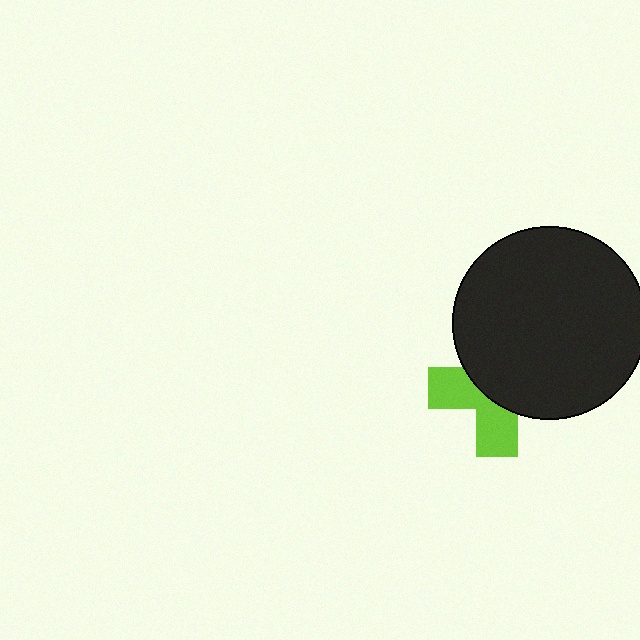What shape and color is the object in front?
The object in front is a black circle.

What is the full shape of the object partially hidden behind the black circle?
The partially hidden object is a lime cross.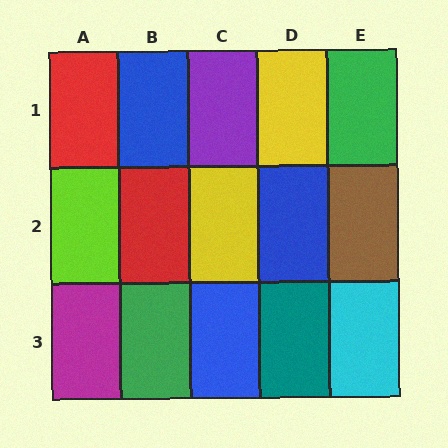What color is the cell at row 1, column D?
Yellow.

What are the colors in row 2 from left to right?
Lime, red, yellow, blue, brown.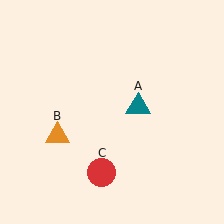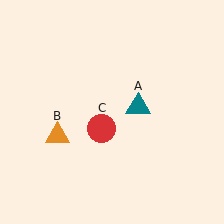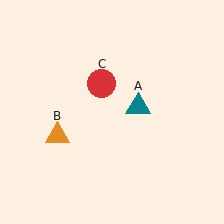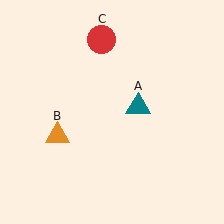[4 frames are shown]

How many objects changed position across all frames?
1 object changed position: red circle (object C).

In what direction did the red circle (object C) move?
The red circle (object C) moved up.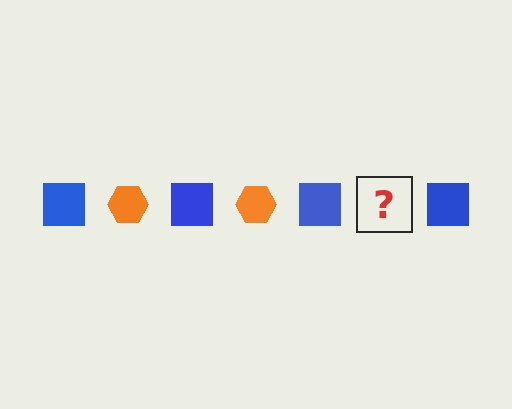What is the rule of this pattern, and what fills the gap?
The rule is that the pattern alternates between blue square and orange hexagon. The gap should be filled with an orange hexagon.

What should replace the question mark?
The question mark should be replaced with an orange hexagon.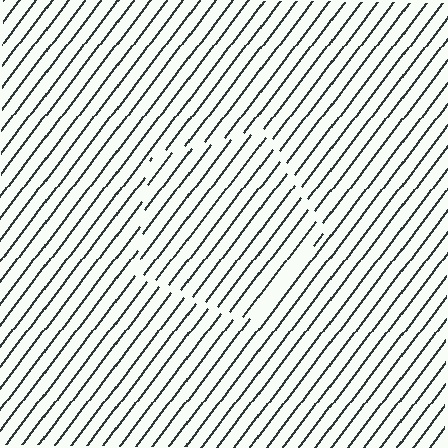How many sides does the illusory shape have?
5 sides — the line-ends trace a pentagon.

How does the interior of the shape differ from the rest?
The interior of the shape contains the same grating, shifted by half a period — the contour is defined by the phase discontinuity where line-ends from the inner and outer gratings abut.